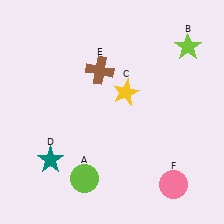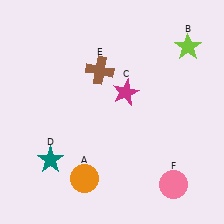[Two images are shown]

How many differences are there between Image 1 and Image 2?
There are 2 differences between the two images.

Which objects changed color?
A changed from lime to orange. C changed from yellow to magenta.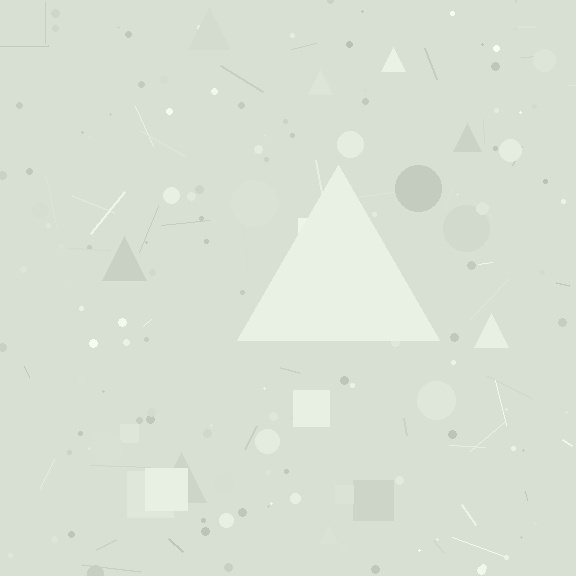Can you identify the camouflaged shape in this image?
The camouflaged shape is a triangle.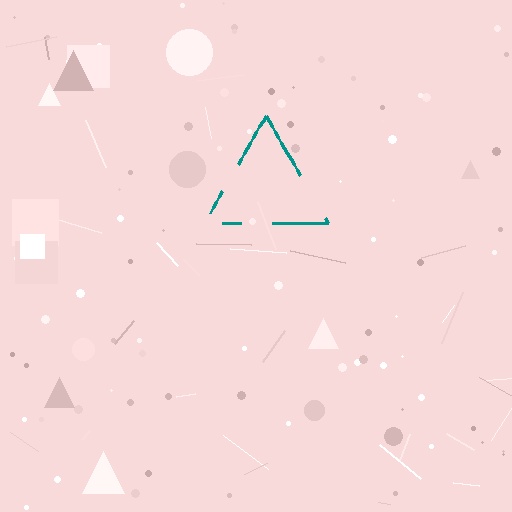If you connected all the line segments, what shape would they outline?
They would outline a triangle.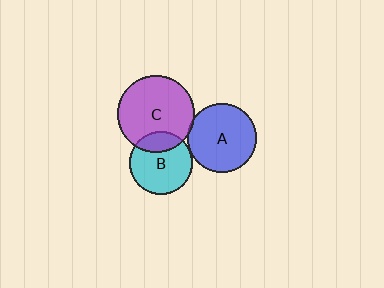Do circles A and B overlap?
Yes.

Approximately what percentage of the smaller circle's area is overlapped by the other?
Approximately 5%.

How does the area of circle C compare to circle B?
Approximately 1.4 times.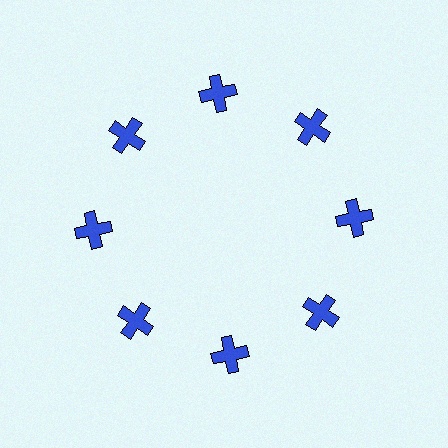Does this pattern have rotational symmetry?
Yes, this pattern has 8-fold rotational symmetry. It looks the same after rotating 45 degrees around the center.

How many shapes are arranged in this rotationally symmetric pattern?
There are 8 shapes, arranged in 8 groups of 1.